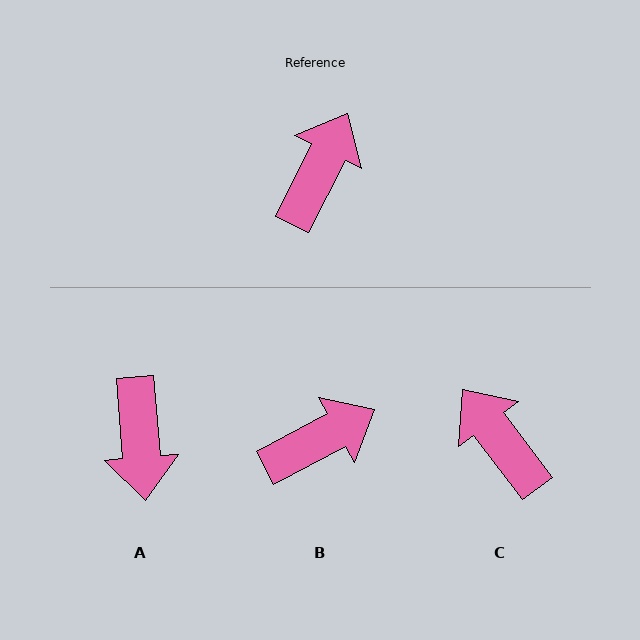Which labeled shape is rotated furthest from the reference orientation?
A, about 149 degrees away.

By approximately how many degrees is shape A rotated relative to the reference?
Approximately 149 degrees clockwise.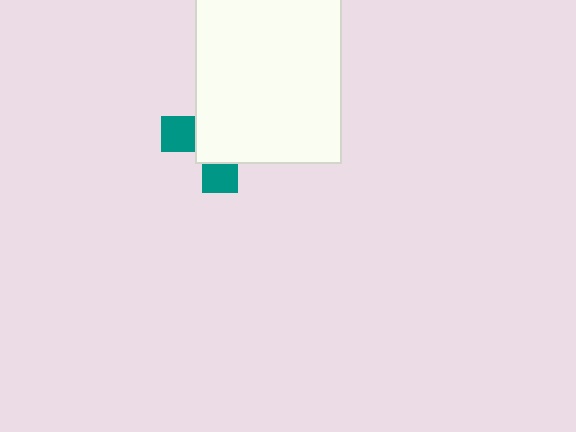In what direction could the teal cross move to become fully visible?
The teal cross could move toward the lower-left. That would shift it out from behind the white rectangle entirely.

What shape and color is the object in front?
The object in front is a white rectangle.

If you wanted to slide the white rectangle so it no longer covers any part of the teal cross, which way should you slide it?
Slide it toward the upper-right — that is the most direct way to separate the two shapes.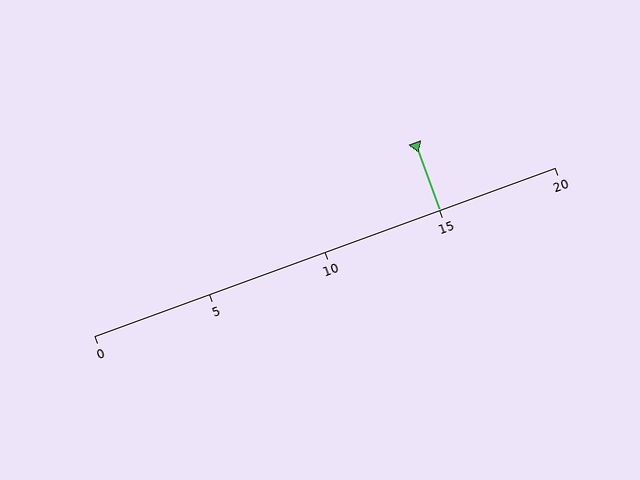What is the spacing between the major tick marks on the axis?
The major ticks are spaced 5 apart.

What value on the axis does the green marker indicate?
The marker indicates approximately 15.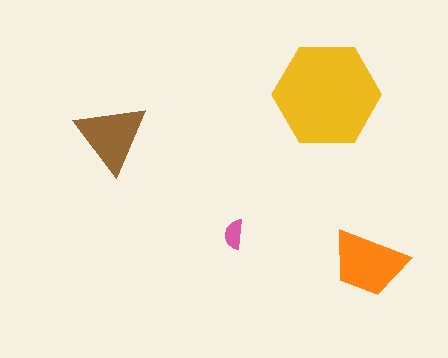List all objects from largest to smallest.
The yellow hexagon, the orange trapezoid, the brown triangle, the pink semicircle.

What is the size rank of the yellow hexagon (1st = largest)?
1st.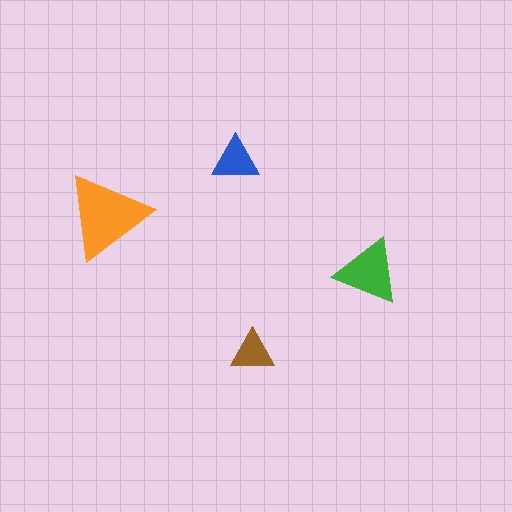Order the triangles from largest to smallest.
the orange one, the green one, the blue one, the brown one.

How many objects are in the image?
There are 4 objects in the image.